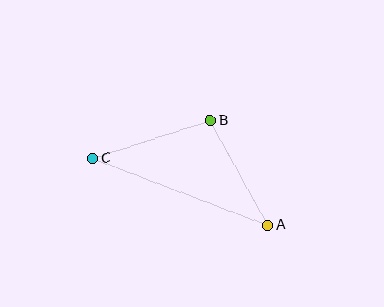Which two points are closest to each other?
Points A and B are closest to each other.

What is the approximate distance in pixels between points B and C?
The distance between B and C is approximately 123 pixels.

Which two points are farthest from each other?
Points A and C are farthest from each other.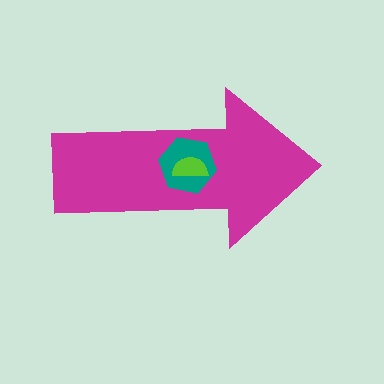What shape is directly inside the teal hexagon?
The lime semicircle.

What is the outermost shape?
The magenta arrow.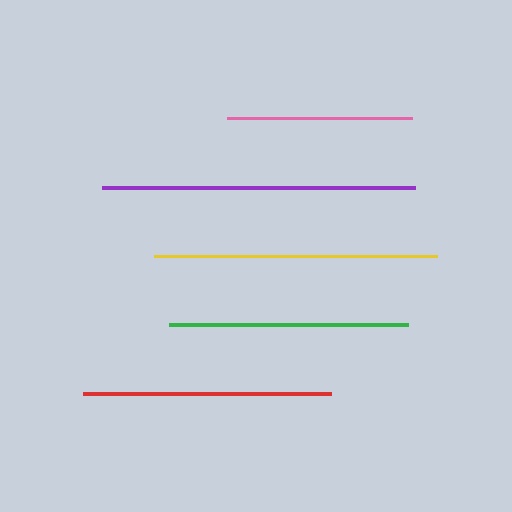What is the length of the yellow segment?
The yellow segment is approximately 283 pixels long.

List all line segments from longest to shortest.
From longest to shortest: purple, yellow, red, green, pink.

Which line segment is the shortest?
The pink line is the shortest at approximately 185 pixels.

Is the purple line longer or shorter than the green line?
The purple line is longer than the green line.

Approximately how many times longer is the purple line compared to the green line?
The purple line is approximately 1.3 times the length of the green line.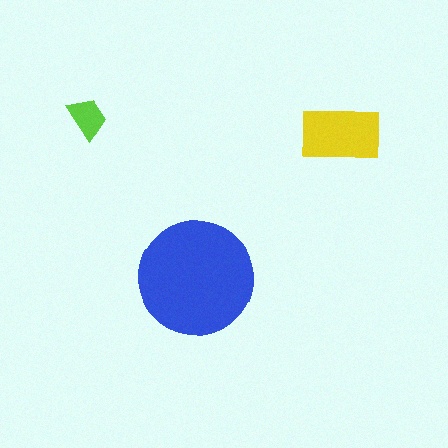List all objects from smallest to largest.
The lime trapezoid, the yellow rectangle, the blue circle.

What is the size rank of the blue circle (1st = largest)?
1st.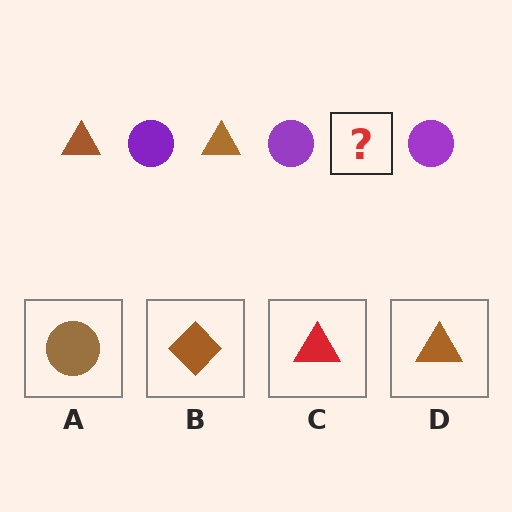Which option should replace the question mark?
Option D.